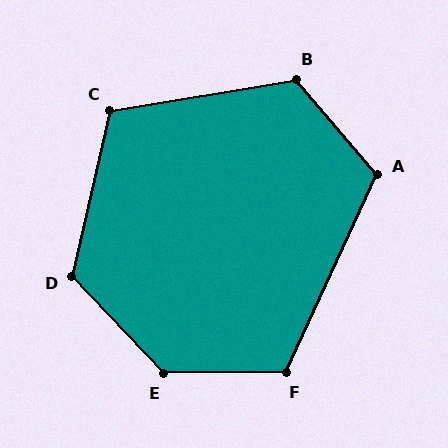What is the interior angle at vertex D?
Approximately 124 degrees (obtuse).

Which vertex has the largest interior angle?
E, at approximately 133 degrees.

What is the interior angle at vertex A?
Approximately 115 degrees (obtuse).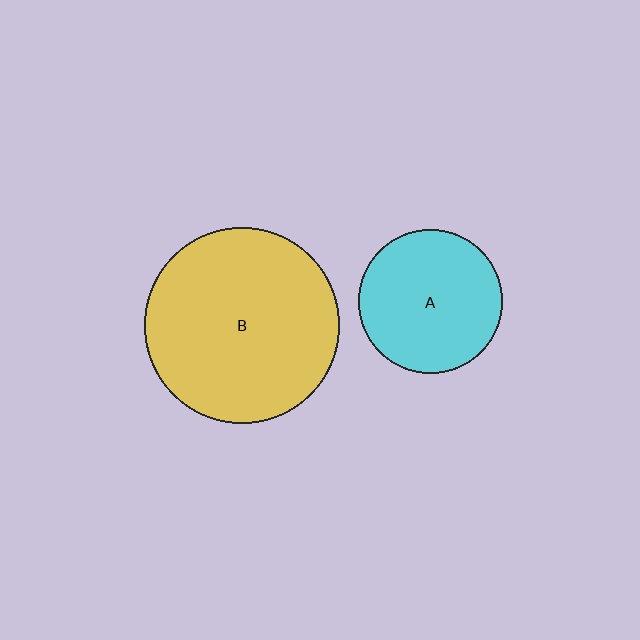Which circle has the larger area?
Circle B (yellow).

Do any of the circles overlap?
No, none of the circles overlap.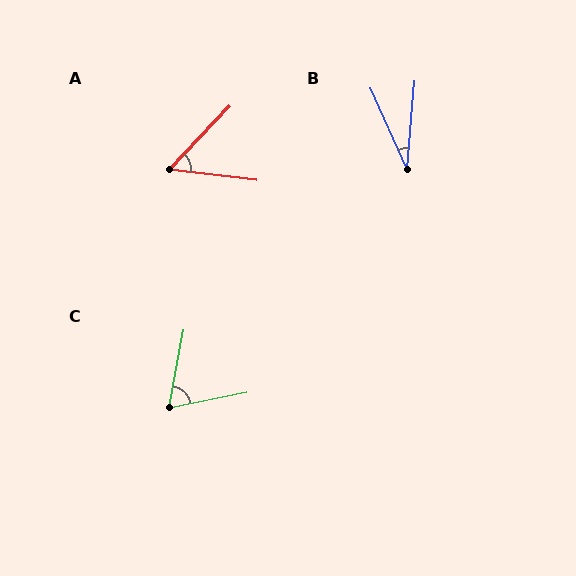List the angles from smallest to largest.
B (28°), A (53°), C (68°).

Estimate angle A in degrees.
Approximately 53 degrees.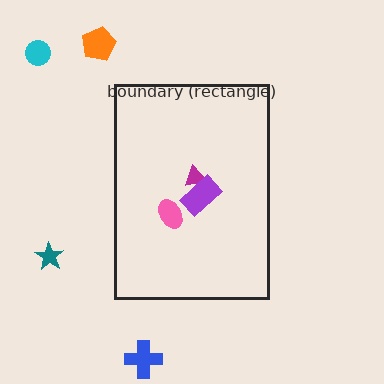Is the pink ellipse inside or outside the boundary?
Inside.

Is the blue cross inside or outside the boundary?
Outside.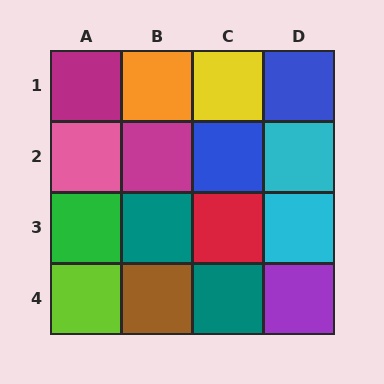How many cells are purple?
1 cell is purple.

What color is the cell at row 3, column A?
Green.